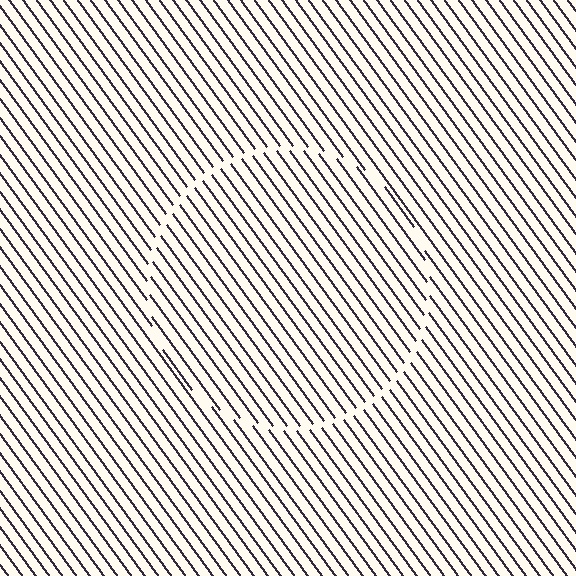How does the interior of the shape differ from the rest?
The interior of the shape contains the same grating, shifted by half a period — the contour is defined by the phase discontinuity where line-ends from the inner and outer gratings abut.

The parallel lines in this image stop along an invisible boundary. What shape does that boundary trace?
An illusory circle. The interior of the shape contains the same grating, shifted by half a period — the contour is defined by the phase discontinuity where line-ends from the inner and outer gratings abut.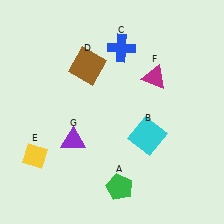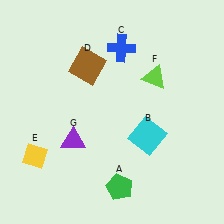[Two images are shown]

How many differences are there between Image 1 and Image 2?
There is 1 difference between the two images.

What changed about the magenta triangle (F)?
In Image 1, F is magenta. In Image 2, it changed to lime.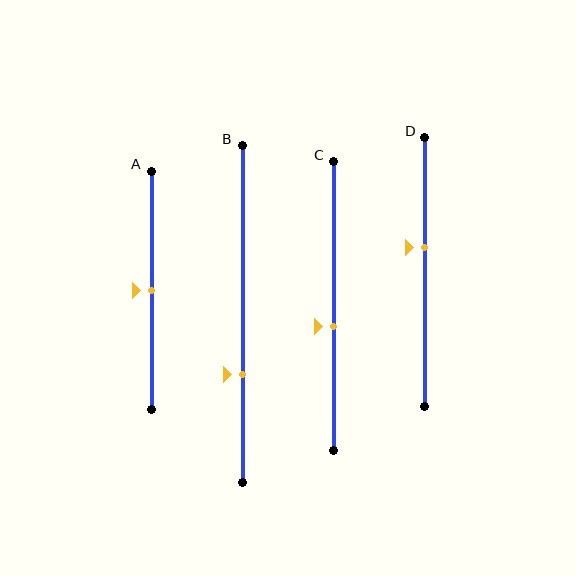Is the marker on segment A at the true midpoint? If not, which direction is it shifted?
Yes, the marker on segment A is at the true midpoint.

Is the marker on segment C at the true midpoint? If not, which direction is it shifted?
No, the marker on segment C is shifted downward by about 7% of the segment length.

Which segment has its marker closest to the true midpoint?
Segment A has its marker closest to the true midpoint.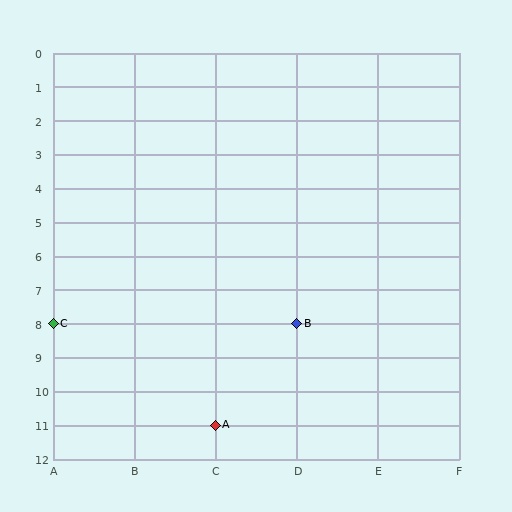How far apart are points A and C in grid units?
Points A and C are 2 columns and 3 rows apart (about 3.6 grid units diagonally).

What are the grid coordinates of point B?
Point B is at grid coordinates (D, 8).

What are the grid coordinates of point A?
Point A is at grid coordinates (C, 11).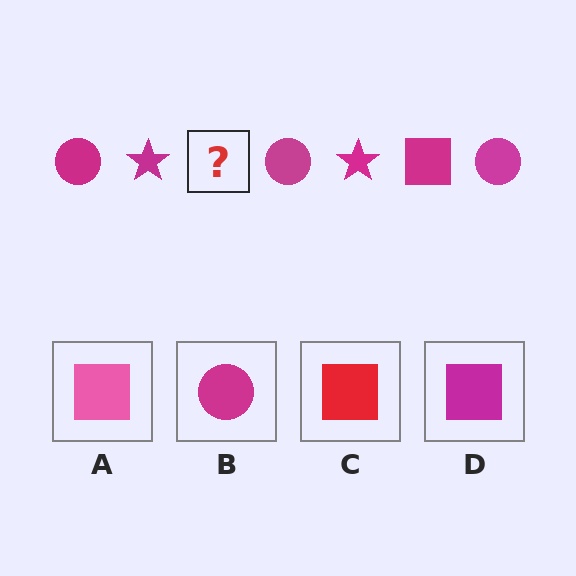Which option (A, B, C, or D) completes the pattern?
D.